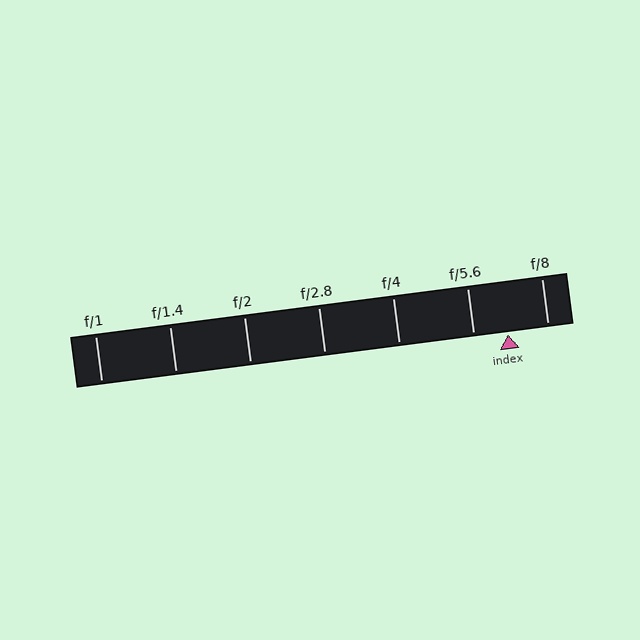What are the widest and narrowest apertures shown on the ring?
The widest aperture shown is f/1 and the narrowest is f/8.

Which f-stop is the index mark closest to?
The index mark is closest to f/5.6.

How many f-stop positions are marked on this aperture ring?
There are 7 f-stop positions marked.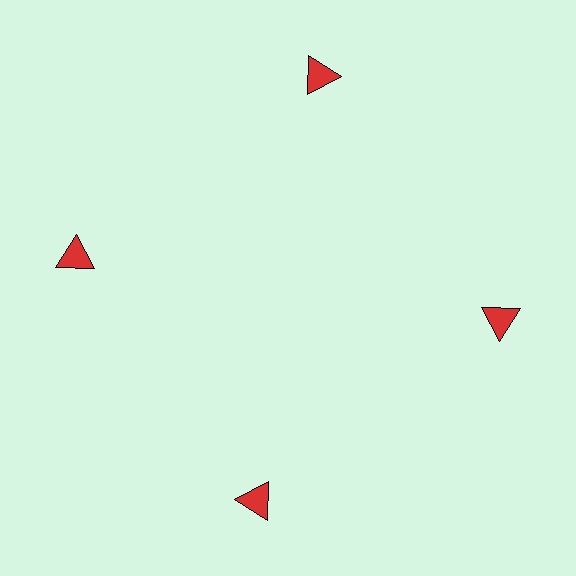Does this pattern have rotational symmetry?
Yes, this pattern has 4-fold rotational symmetry. It looks the same after rotating 90 degrees around the center.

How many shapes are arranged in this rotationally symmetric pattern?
There are 4 shapes, arranged in 4 groups of 1.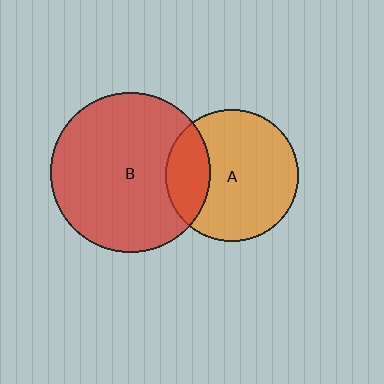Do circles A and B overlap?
Yes.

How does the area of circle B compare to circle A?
Approximately 1.5 times.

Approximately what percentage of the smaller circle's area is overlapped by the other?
Approximately 25%.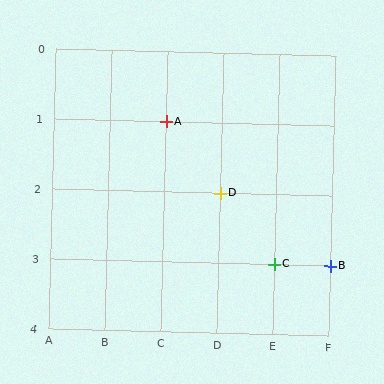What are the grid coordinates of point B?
Point B is at grid coordinates (F, 3).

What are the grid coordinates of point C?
Point C is at grid coordinates (E, 3).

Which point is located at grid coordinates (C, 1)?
Point A is at (C, 1).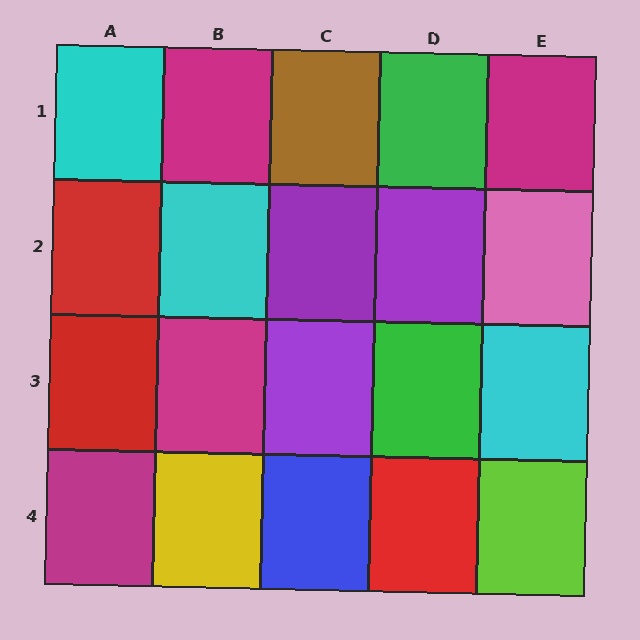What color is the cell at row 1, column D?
Green.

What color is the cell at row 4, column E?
Lime.